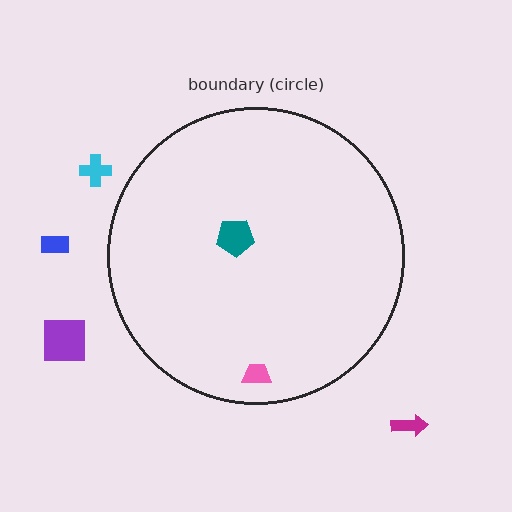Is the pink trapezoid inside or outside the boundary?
Inside.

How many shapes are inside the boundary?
2 inside, 4 outside.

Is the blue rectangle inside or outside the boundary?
Outside.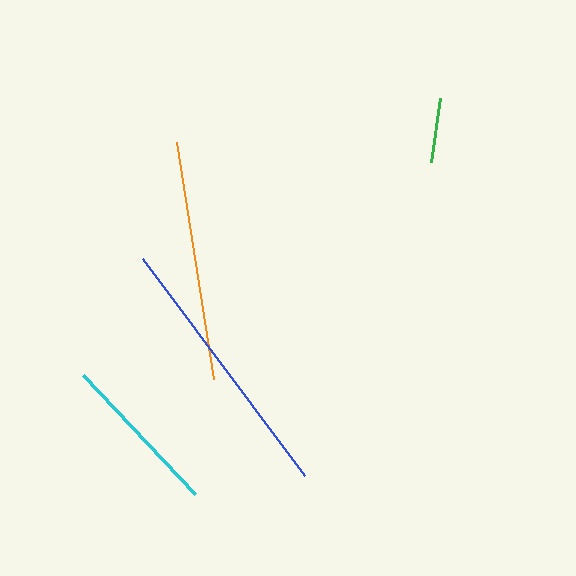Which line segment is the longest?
The blue line is the longest at approximately 271 pixels.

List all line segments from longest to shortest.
From longest to shortest: blue, orange, cyan, green.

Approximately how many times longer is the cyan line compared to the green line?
The cyan line is approximately 2.5 times the length of the green line.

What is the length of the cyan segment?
The cyan segment is approximately 163 pixels long.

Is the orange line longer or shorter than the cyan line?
The orange line is longer than the cyan line.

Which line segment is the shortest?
The green line is the shortest at approximately 64 pixels.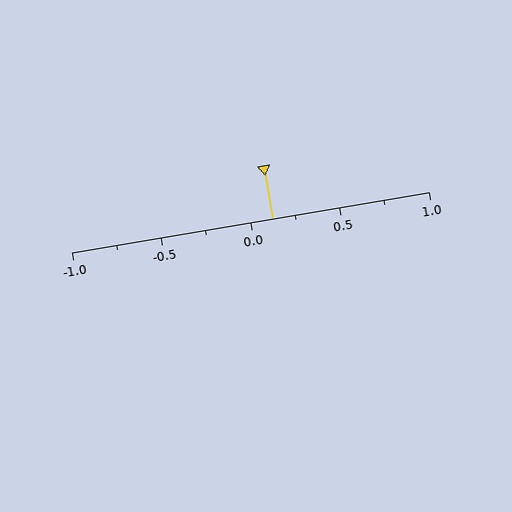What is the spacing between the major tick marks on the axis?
The major ticks are spaced 0.5 apart.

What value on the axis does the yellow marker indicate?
The marker indicates approximately 0.12.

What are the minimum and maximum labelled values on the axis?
The axis runs from -1.0 to 1.0.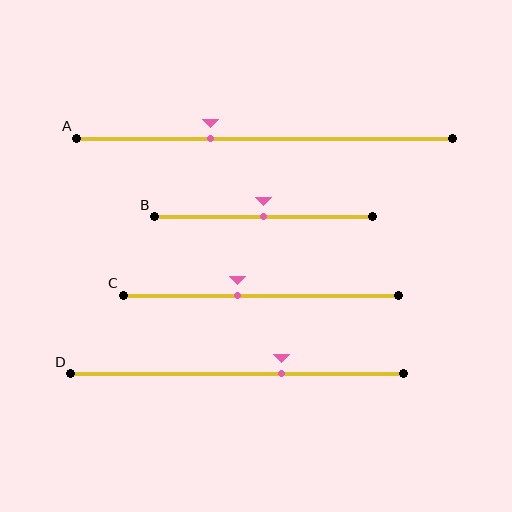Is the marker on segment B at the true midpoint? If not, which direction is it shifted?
Yes, the marker on segment B is at the true midpoint.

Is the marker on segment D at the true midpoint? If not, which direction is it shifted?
No, the marker on segment D is shifted to the right by about 13% of the segment length.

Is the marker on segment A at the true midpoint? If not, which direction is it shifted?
No, the marker on segment A is shifted to the left by about 14% of the segment length.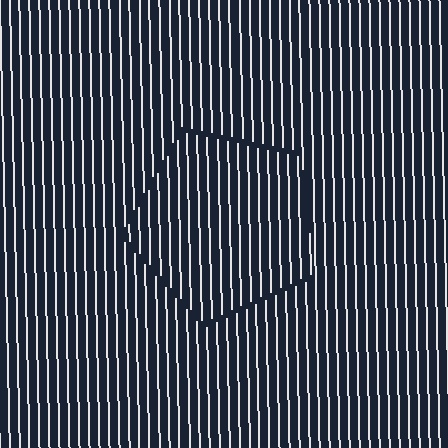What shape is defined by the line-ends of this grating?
An illusory pentagon. The interior of the shape contains the same grating, shifted by half a period — the contour is defined by the phase discontinuity where line-ends from the inner and outer gratings abut.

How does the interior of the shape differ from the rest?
The interior of the shape contains the same grating, shifted by half a period — the contour is defined by the phase discontinuity where line-ends from the inner and outer gratings abut.